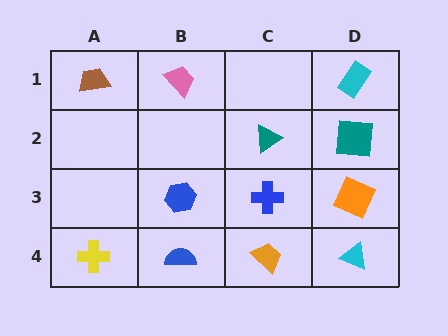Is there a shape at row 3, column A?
No, that cell is empty.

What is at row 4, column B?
A blue semicircle.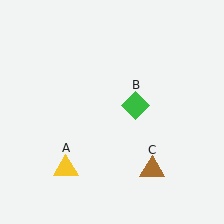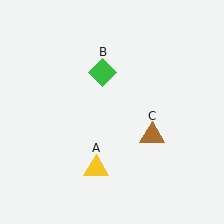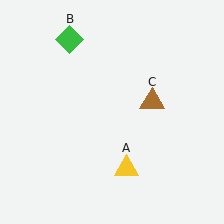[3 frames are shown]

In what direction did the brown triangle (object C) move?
The brown triangle (object C) moved up.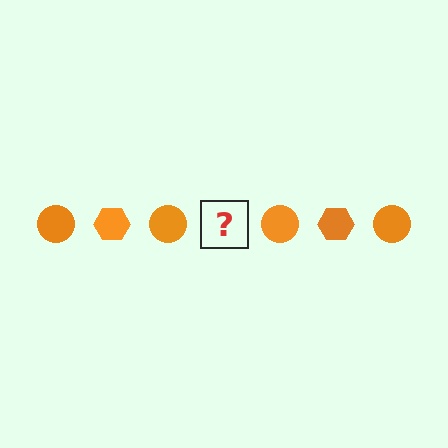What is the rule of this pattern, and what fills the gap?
The rule is that the pattern cycles through circle, hexagon shapes in orange. The gap should be filled with an orange hexagon.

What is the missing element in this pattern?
The missing element is an orange hexagon.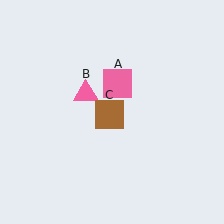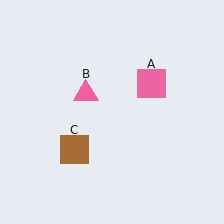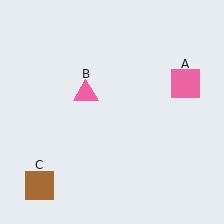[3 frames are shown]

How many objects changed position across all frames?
2 objects changed position: pink square (object A), brown square (object C).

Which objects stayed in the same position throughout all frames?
Pink triangle (object B) remained stationary.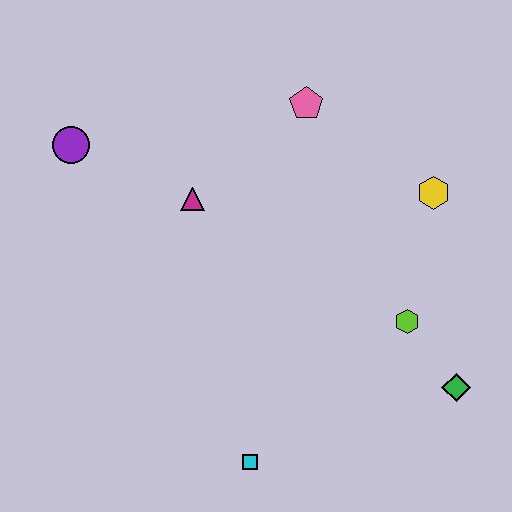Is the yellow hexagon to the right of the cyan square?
Yes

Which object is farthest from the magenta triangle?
The green diamond is farthest from the magenta triangle.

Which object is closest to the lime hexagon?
The green diamond is closest to the lime hexagon.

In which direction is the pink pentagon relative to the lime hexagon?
The pink pentagon is above the lime hexagon.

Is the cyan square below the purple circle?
Yes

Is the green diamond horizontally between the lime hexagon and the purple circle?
No